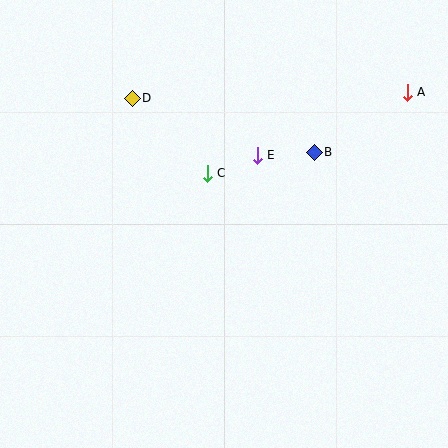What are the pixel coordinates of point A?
Point A is at (407, 92).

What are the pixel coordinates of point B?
Point B is at (314, 152).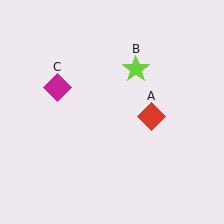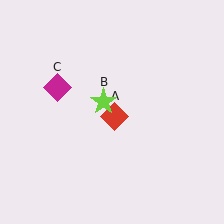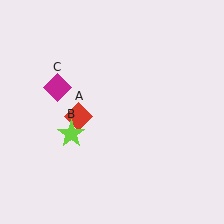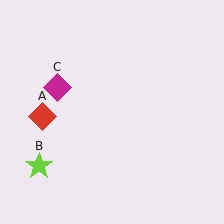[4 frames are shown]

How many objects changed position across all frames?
2 objects changed position: red diamond (object A), lime star (object B).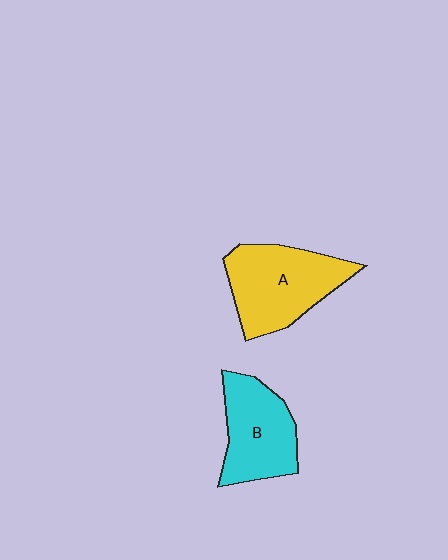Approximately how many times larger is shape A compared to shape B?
Approximately 1.2 times.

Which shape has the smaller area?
Shape B (cyan).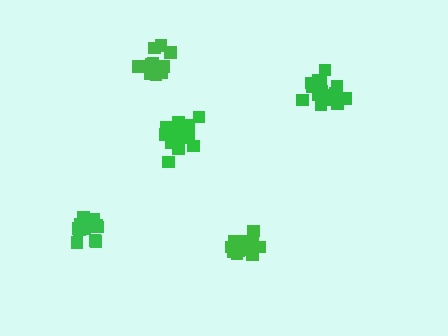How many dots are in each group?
Group 1: 17 dots, Group 2: 13 dots, Group 3: 12 dots, Group 4: 12 dots, Group 5: 17 dots (71 total).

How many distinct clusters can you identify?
There are 5 distinct clusters.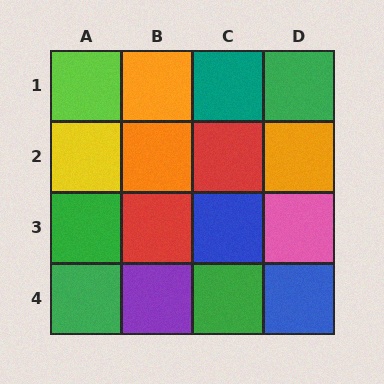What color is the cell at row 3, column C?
Blue.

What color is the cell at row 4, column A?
Green.